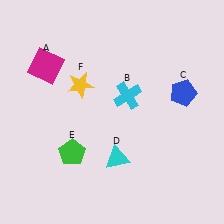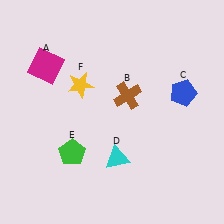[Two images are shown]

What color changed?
The cross (B) changed from cyan in Image 1 to brown in Image 2.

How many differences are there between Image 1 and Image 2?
There is 1 difference between the two images.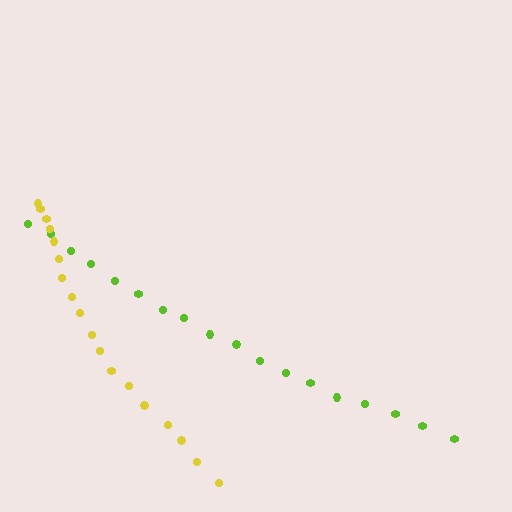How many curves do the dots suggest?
There are 2 distinct paths.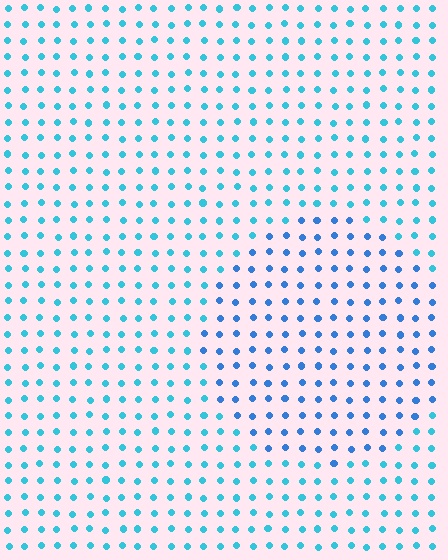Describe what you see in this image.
The image is filled with small cyan elements in a uniform arrangement. A circle-shaped region is visible where the elements are tinted to a slightly different hue, forming a subtle color boundary.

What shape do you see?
I see a circle.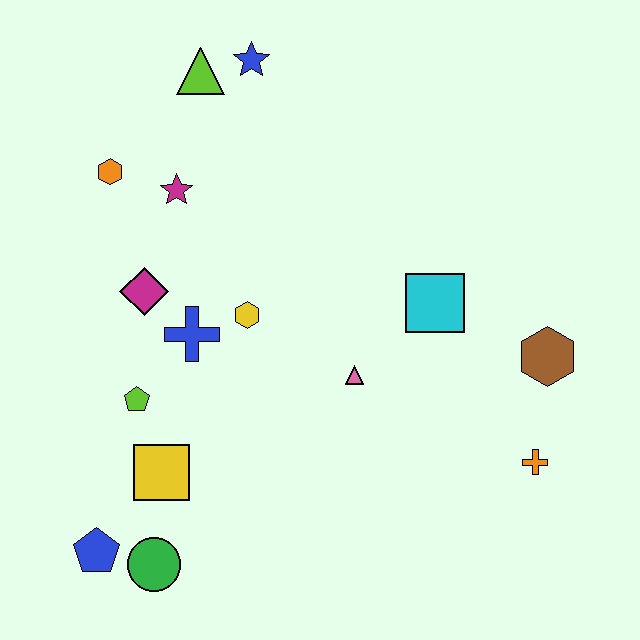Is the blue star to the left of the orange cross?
Yes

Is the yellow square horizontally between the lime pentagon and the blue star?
Yes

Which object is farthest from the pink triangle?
The lime triangle is farthest from the pink triangle.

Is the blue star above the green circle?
Yes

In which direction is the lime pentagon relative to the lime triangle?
The lime pentagon is below the lime triangle.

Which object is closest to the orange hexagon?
The magenta star is closest to the orange hexagon.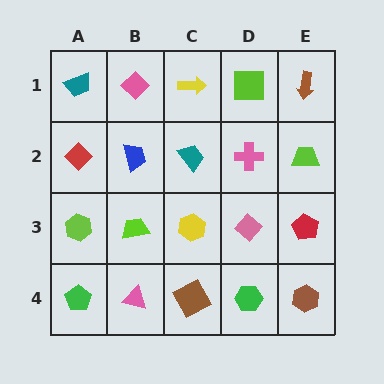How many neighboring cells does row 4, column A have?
2.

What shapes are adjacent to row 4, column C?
A yellow hexagon (row 3, column C), a pink triangle (row 4, column B), a green hexagon (row 4, column D).